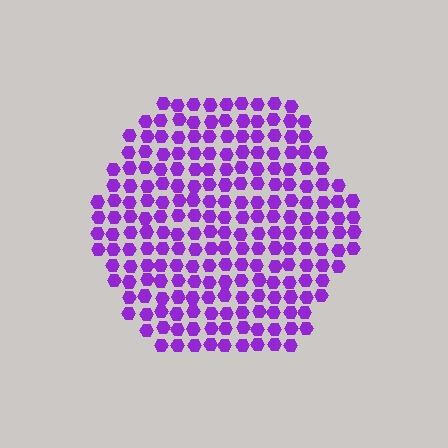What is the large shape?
The large shape is a hexagon.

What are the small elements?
The small elements are hexagons.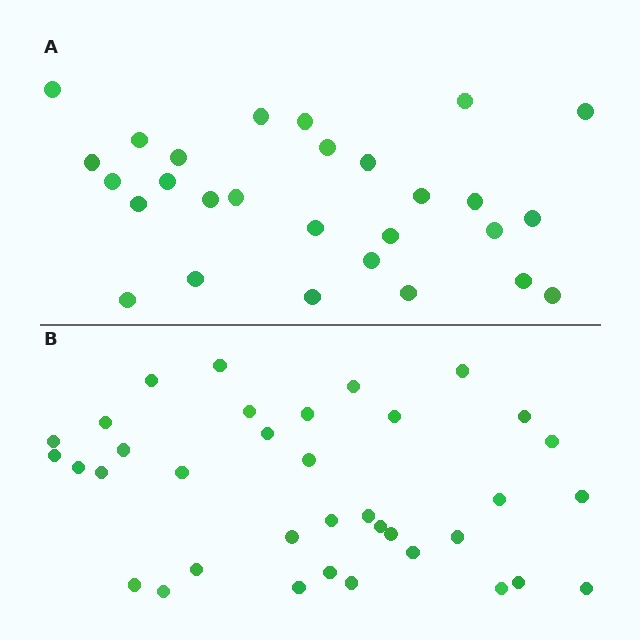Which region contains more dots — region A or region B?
Region B (the bottom region) has more dots.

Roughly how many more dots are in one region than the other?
Region B has roughly 8 or so more dots than region A.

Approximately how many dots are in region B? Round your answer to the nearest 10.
About 40 dots. (The exact count is 36, which rounds to 40.)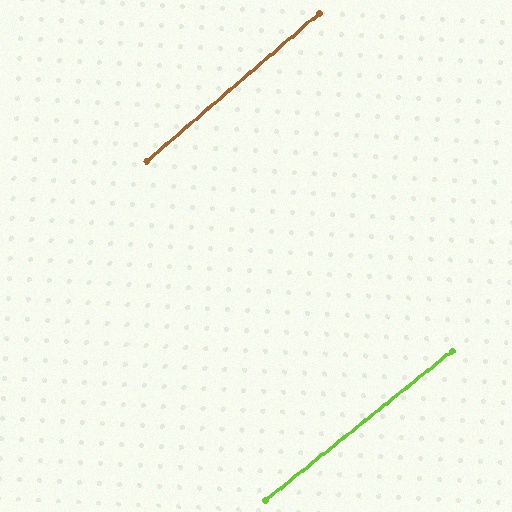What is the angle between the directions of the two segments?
Approximately 2 degrees.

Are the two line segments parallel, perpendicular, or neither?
Parallel — their directions differ by only 1.9°.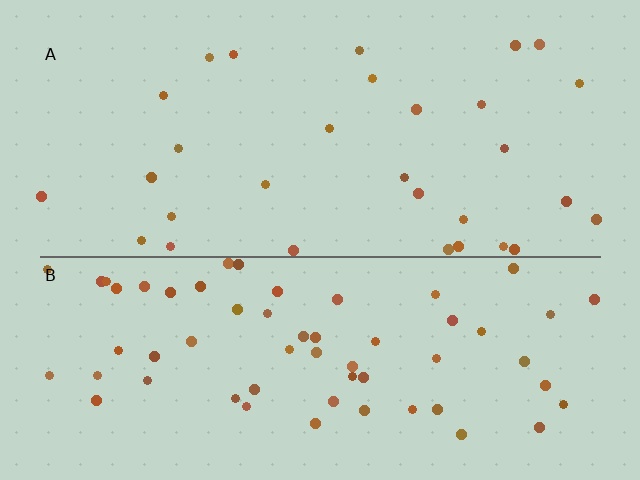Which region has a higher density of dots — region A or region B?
B (the bottom).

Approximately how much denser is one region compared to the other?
Approximately 2.0× — region B over region A.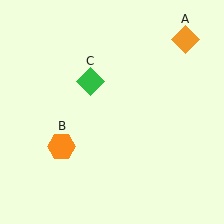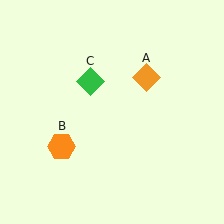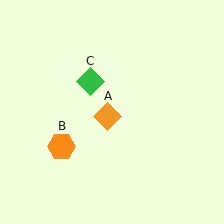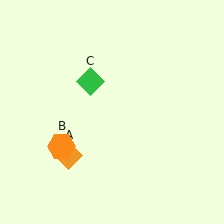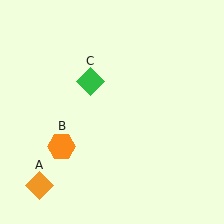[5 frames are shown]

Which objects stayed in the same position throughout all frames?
Orange hexagon (object B) and green diamond (object C) remained stationary.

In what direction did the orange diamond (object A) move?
The orange diamond (object A) moved down and to the left.